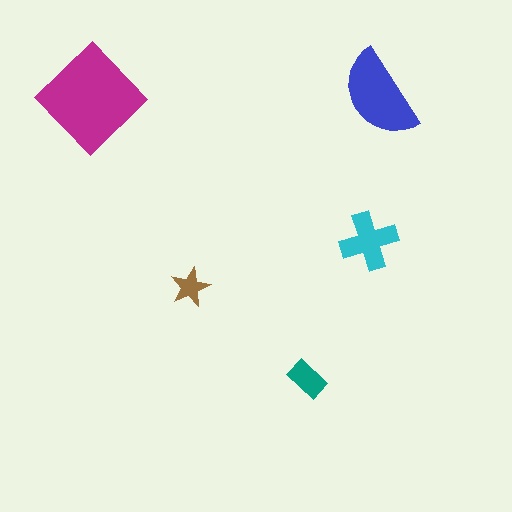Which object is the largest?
The magenta diamond.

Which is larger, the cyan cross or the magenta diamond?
The magenta diamond.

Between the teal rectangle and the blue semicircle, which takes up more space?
The blue semicircle.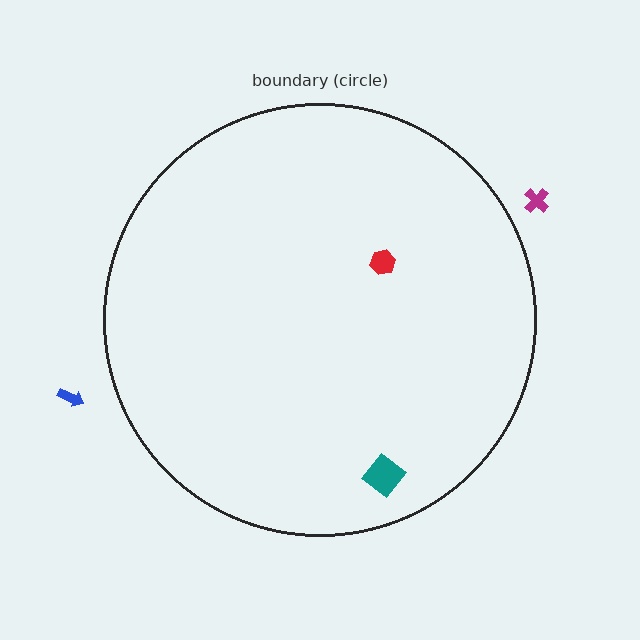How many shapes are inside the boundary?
2 inside, 2 outside.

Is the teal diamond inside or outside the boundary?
Inside.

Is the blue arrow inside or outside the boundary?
Outside.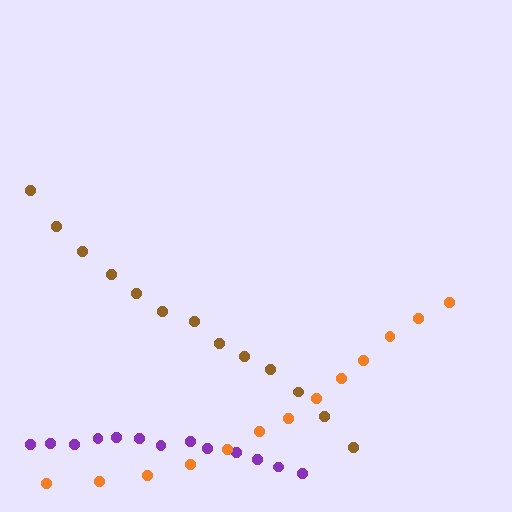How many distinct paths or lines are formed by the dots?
There are 3 distinct paths.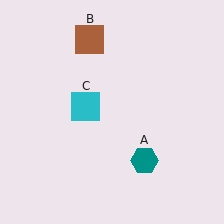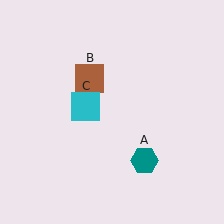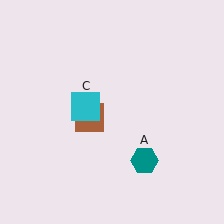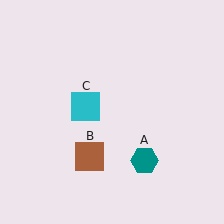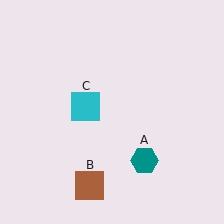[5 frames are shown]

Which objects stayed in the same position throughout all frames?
Teal hexagon (object A) and cyan square (object C) remained stationary.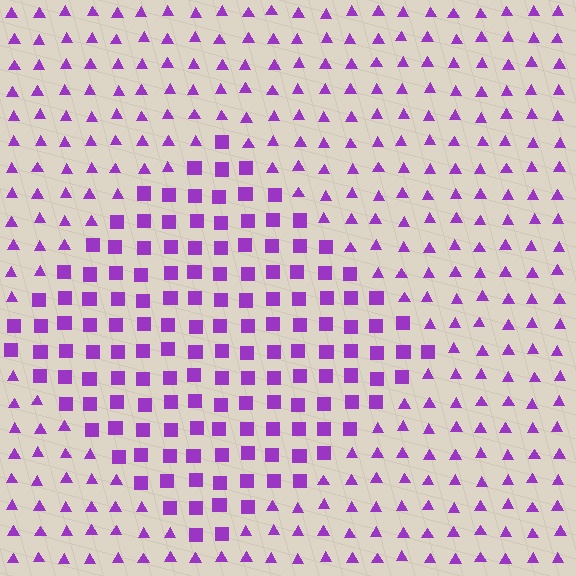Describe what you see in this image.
The image is filled with small purple elements arranged in a uniform grid. A diamond-shaped region contains squares, while the surrounding area contains triangles. The boundary is defined purely by the change in element shape.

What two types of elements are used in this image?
The image uses squares inside the diamond region and triangles outside it.